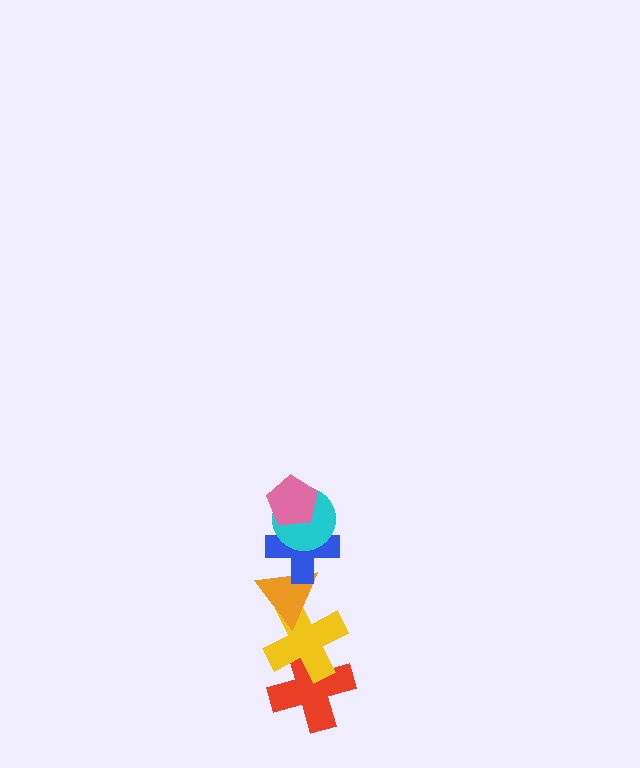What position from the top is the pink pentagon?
The pink pentagon is 1st from the top.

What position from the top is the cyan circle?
The cyan circle is 2nd from the top.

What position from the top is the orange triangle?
The orange triangle is 4th from the top.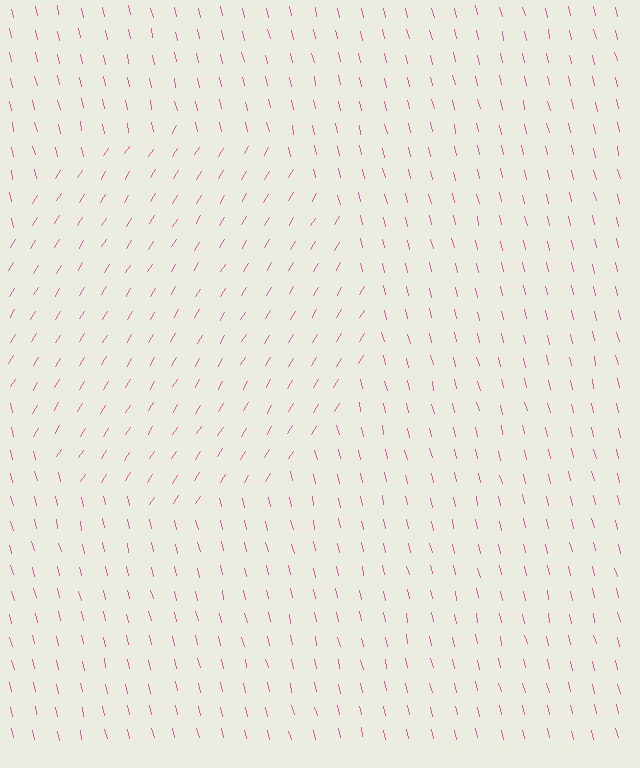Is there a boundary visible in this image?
Yes, there is a texture boundary formed by a change in line orientation.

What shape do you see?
I see a circle.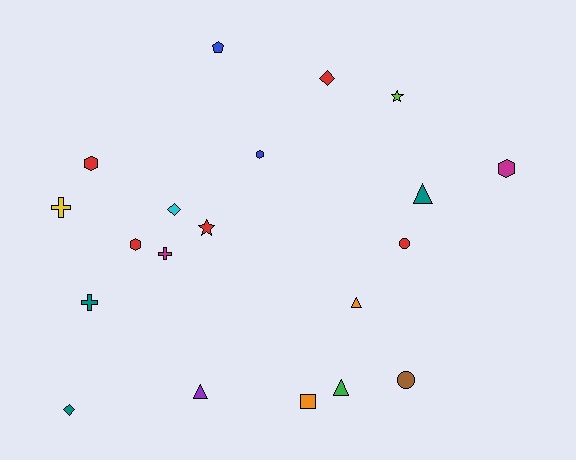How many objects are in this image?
There are 20 objects.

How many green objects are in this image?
There is 1 green object.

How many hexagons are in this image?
There are 4 hexagons.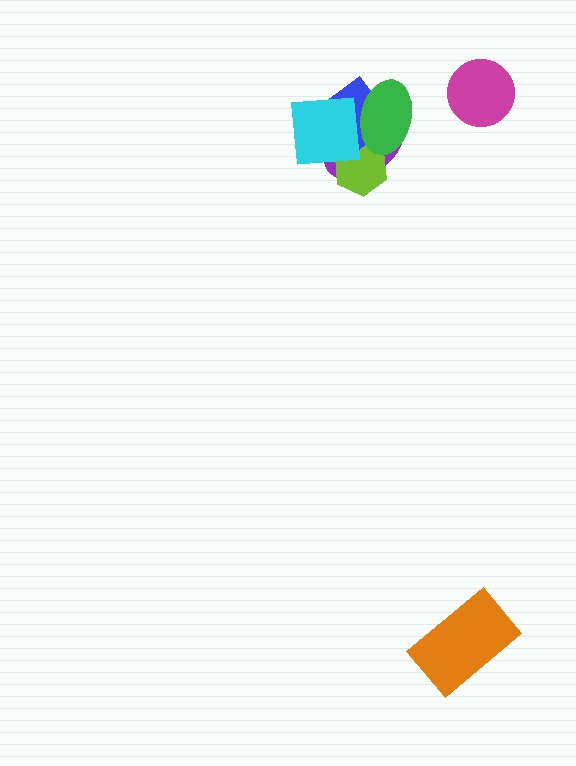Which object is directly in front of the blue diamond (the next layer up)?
The cyan square is directly in front of the blue diamond.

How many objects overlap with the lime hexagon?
4 objects overlap with the lime hexagon.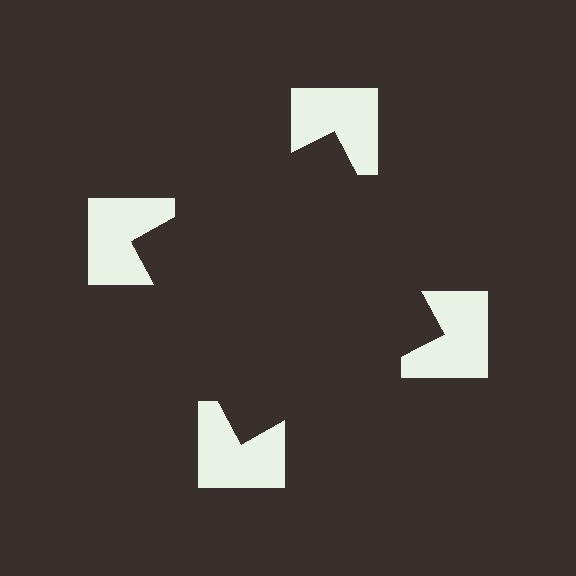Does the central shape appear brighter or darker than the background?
It typically appears slightly darker than the background, even though no actual brightness change is drawn.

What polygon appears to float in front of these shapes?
An illusory square — its edges are inferred from the aligned wedge cuts in the notched squares, not physically drawn.